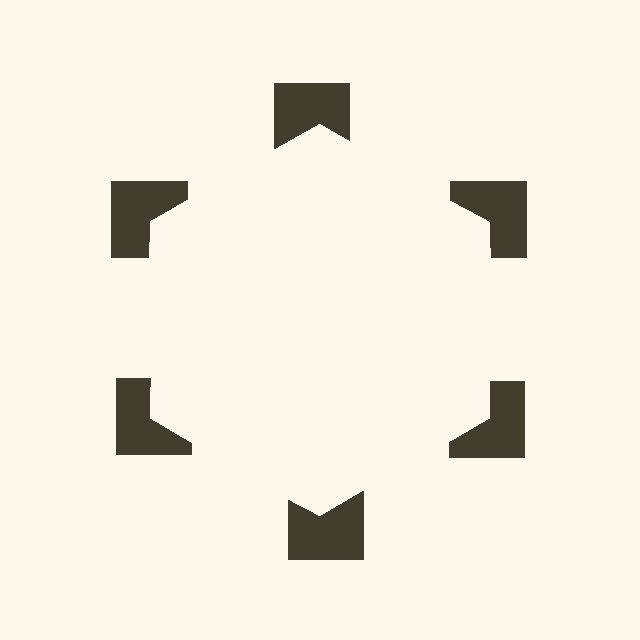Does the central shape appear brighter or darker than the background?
It typically appears slightly brighter than the background, even though no actual brightness change is drawn.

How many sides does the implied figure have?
6 sides.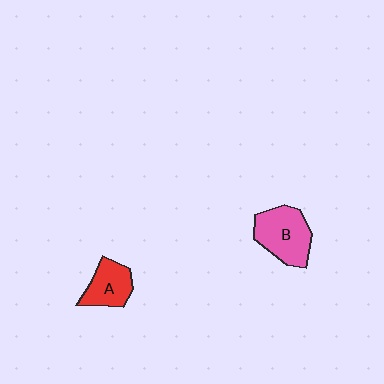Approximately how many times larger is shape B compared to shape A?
Approximately 1.4 times.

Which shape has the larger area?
Shape B (pink).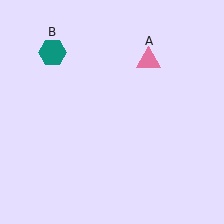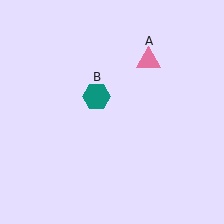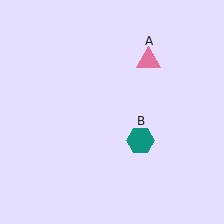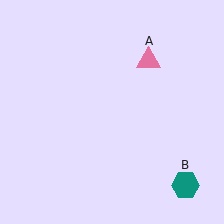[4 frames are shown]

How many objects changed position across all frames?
1 object changed position: teal hexagon (object B).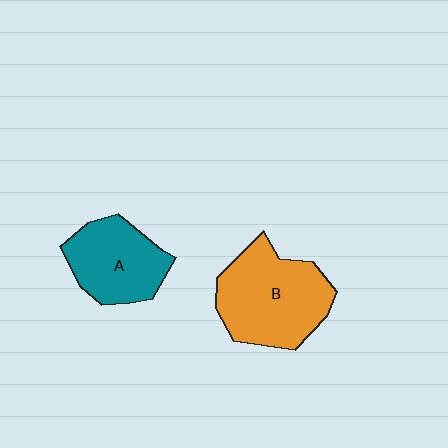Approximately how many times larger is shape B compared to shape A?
Approximately 1.4 times.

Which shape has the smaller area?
Shape A (teal).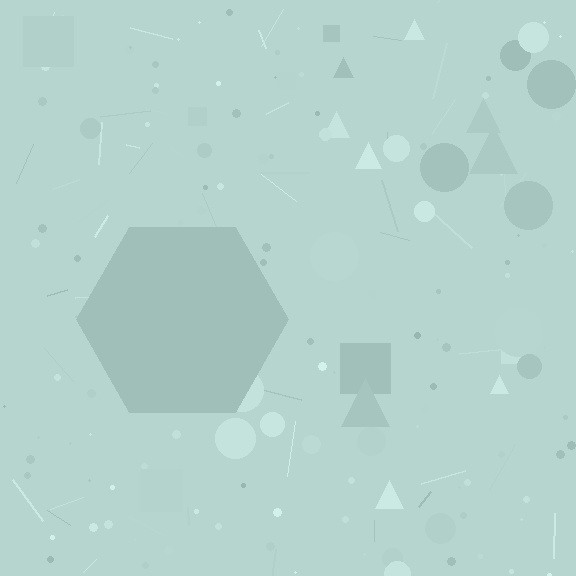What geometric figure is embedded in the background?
A hexagon is embedded in the background.